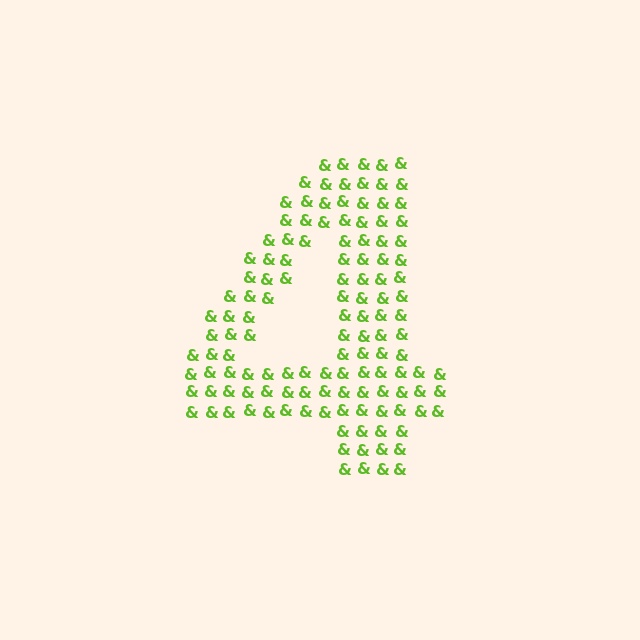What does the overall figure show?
The overall figure shows the digit 4.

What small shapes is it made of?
It is made of small ampersands.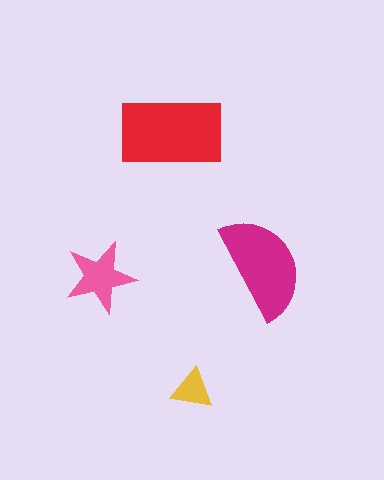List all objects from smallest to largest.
The yellow triangle, the pink star, the magenta semicircle, the red rectangle.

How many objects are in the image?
There are 4 objects in the image.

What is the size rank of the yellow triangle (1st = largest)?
4th.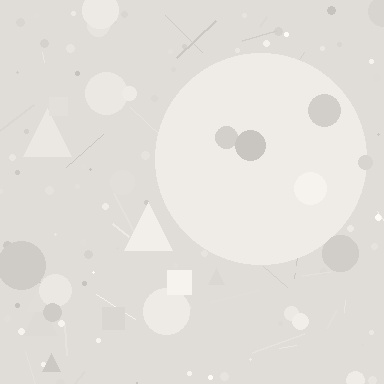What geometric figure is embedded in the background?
A circle is embedded in the background.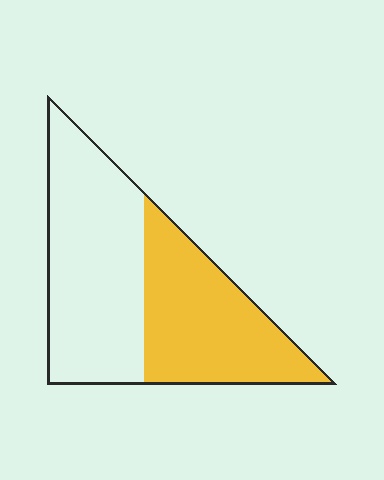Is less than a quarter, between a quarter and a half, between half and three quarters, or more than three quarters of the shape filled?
Between a quarter and a half.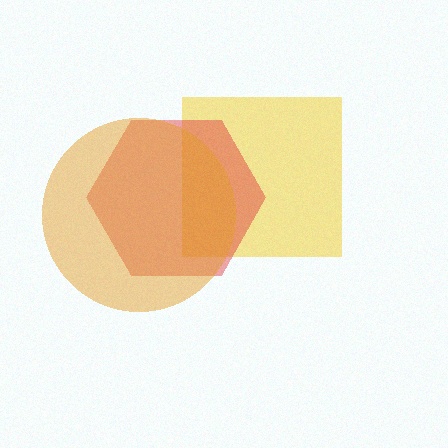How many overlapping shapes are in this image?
There are 3 overlapping shapes in the image.